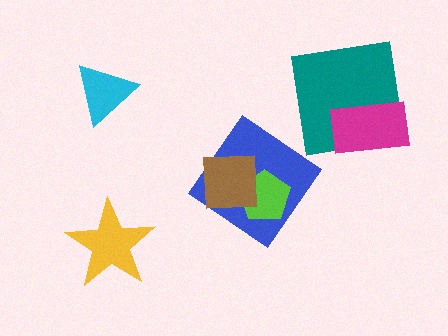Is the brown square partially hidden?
No, no other shape covers it.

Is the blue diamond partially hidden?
Yes, it is partially covered by another shape.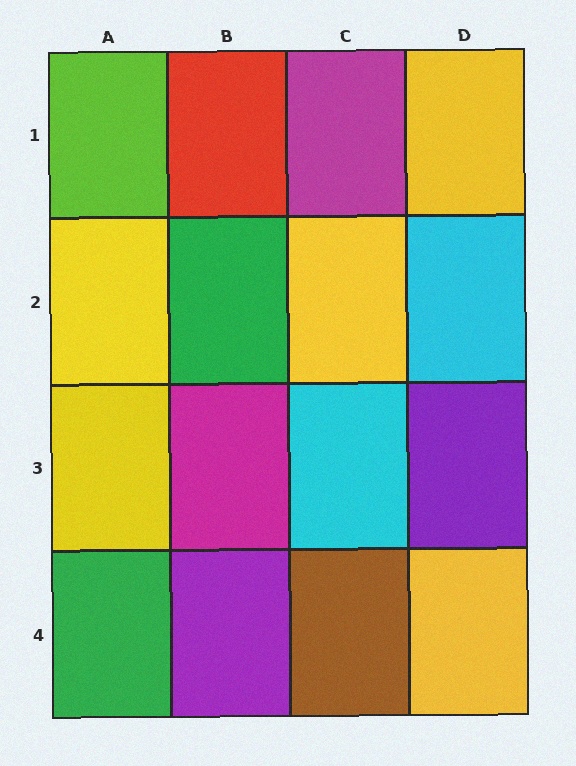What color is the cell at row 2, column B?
Green.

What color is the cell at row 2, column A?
Yellow.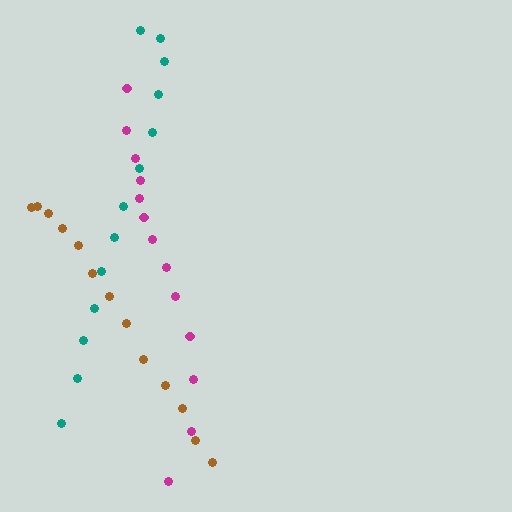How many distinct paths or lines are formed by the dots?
There are 3 distinct paths.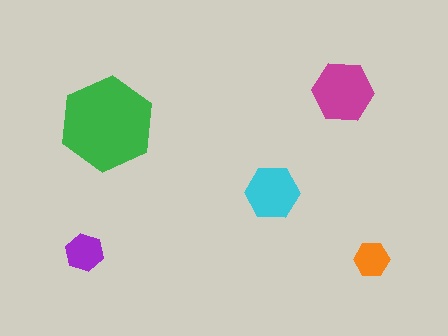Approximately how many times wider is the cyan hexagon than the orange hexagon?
About 1.5 times wider.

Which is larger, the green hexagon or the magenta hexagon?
The green one.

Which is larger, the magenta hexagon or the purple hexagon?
The magenta one.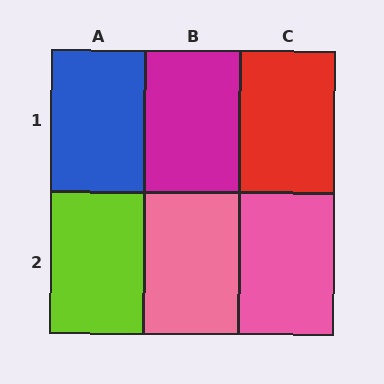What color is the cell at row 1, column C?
Red.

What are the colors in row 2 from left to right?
Lime, pink, pink.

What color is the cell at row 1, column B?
Magenta.